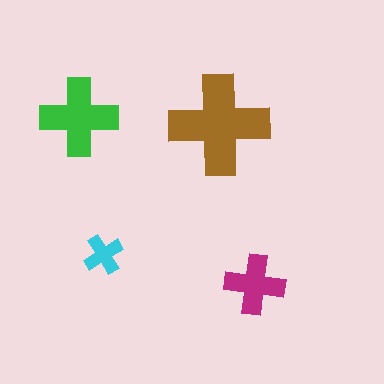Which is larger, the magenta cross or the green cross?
The green one.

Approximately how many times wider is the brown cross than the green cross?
About 1.5 times wider.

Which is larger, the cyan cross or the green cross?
The green one.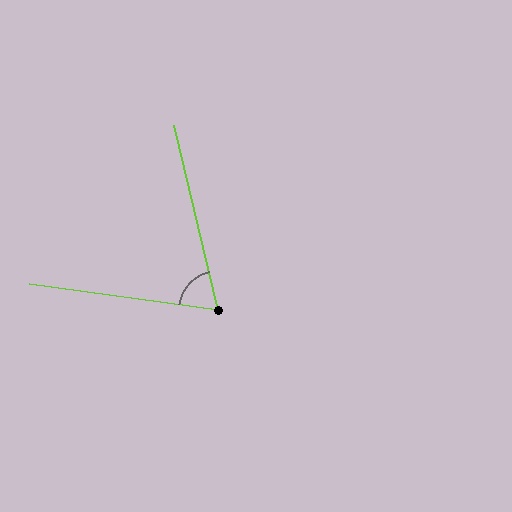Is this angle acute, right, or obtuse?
It is acute.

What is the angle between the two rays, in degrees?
Approximately 69 degrees.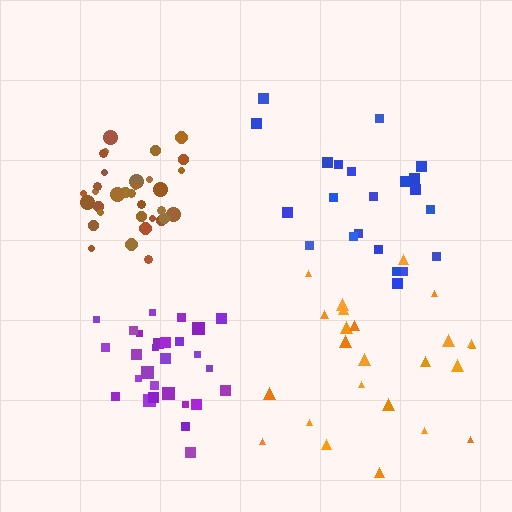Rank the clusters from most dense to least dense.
brown, purple, blue, orange.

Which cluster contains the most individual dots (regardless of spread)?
Brown (35).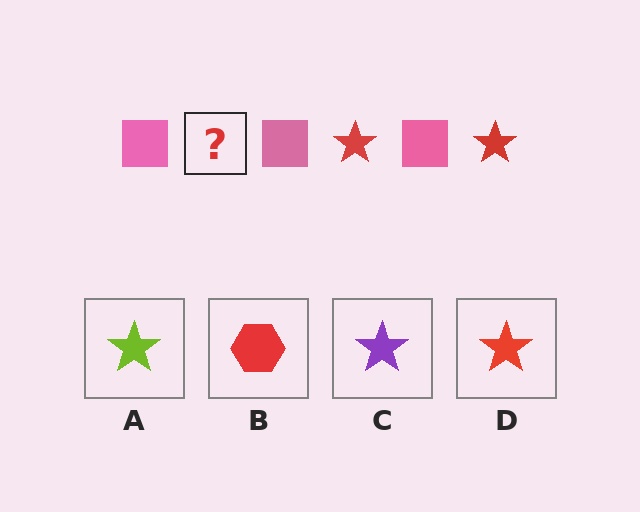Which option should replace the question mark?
Option D.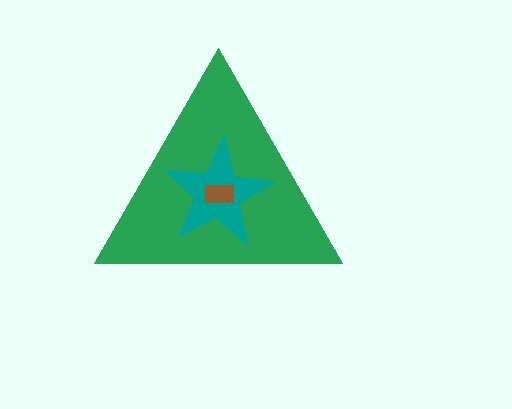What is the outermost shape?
The green triangle.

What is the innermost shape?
The brown rectangle.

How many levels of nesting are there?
3.